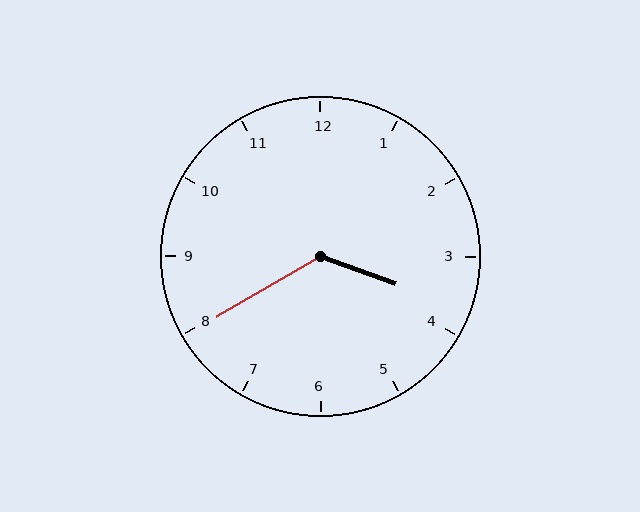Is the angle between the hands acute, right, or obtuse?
It is obtuse.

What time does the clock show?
3:40.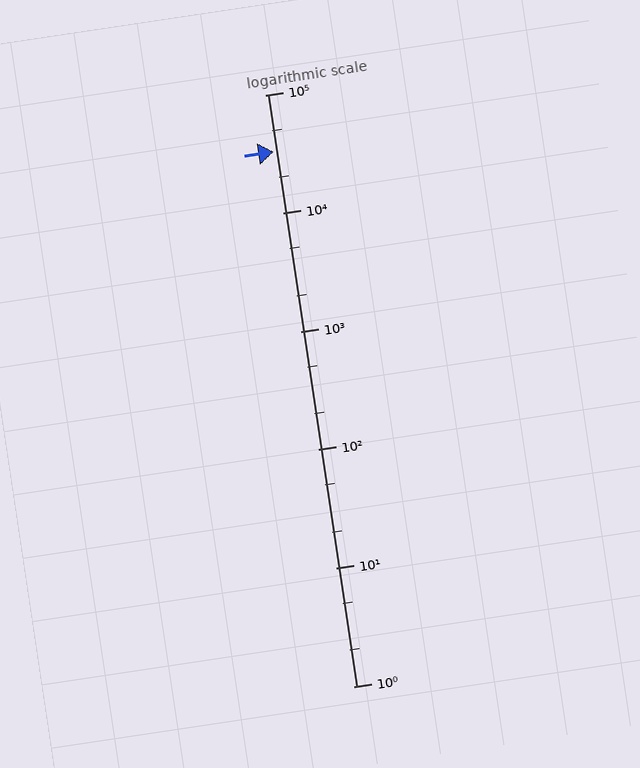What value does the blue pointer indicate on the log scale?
The pointer indicates approximately 33000.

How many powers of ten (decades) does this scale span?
The scale spans 5 decades, from 1 to 100000.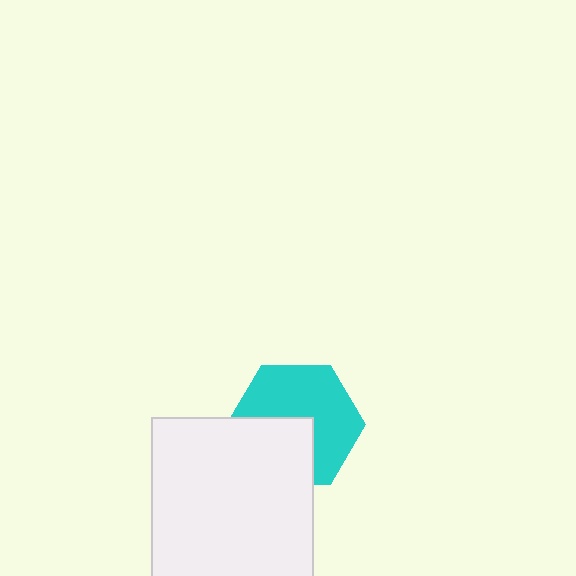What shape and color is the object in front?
The object in front is a white square.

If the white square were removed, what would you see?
You would see the complete cyan hexagon.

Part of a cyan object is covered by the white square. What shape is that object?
It is a hexagon.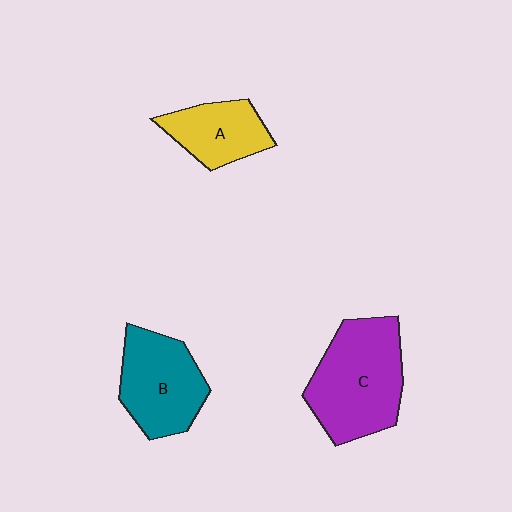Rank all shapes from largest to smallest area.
From largest to smallest: C (purple), B (teal), A (yellow).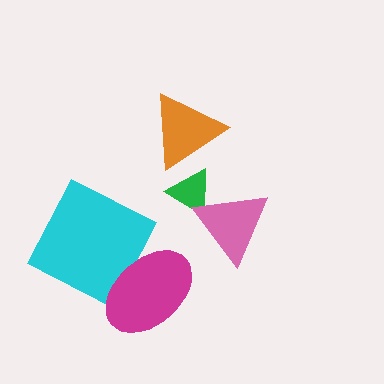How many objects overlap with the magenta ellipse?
1 object overlaps with the magenta ellipse.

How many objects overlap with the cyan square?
1 object overlaps with the cyan square.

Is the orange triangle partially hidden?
No, no other shape covers it.